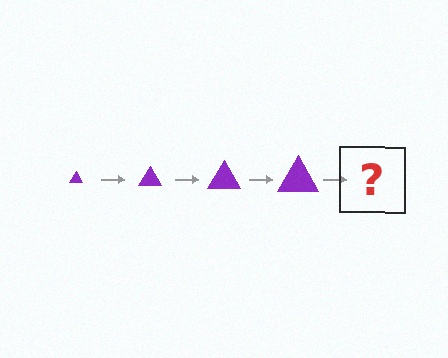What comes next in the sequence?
The next element should be a purple triangle, larger than the previous one.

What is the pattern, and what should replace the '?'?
The pattern is that the triangle gets progressively larger each step. The '?' should be a purple triangle, larger than the previous one.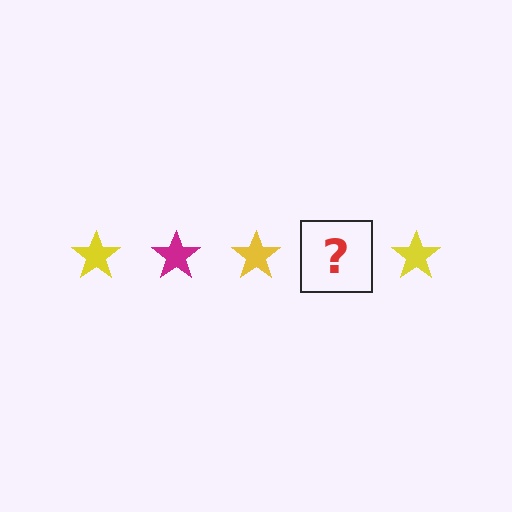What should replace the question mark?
The question mark should be replaced with a magenta star.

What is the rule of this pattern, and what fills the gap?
The rule is that the pattern cycles through yellow, magenta stars. The gap should be filled with a magenta star.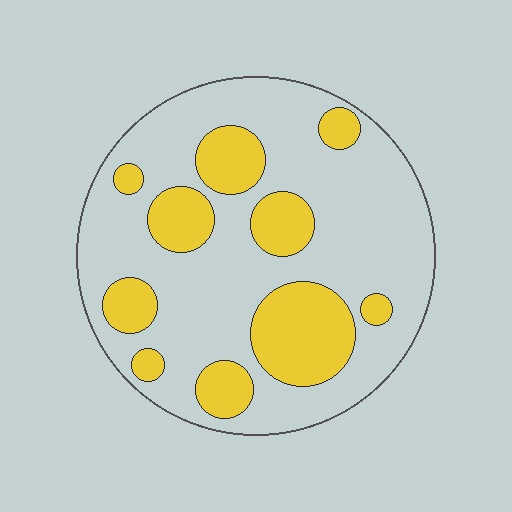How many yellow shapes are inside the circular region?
10.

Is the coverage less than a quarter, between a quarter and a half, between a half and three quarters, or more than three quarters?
Between a quarter and a half.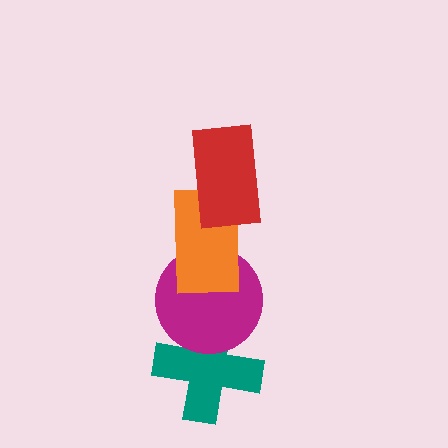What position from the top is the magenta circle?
The magenta circle is 3rd from the top.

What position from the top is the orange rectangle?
The orange rectangle is 2nd from the top.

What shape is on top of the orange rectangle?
The red rectangle is on top of the orange rectangle.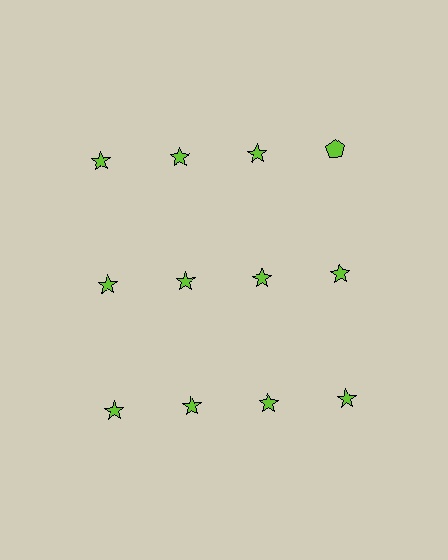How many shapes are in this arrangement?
There are 12 shapes arranged in a grid pattern.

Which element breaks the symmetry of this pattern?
The lime pentagon in the top row, second from right column breaks the symmetry. All other shapes are lime stars.